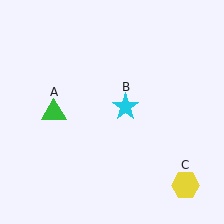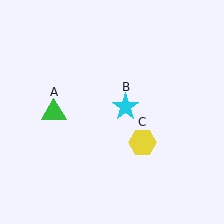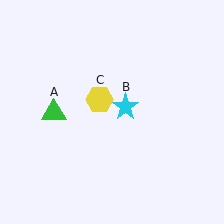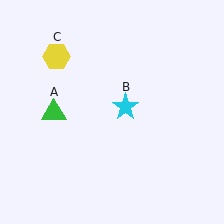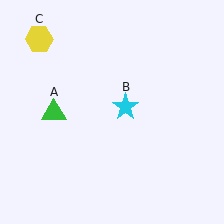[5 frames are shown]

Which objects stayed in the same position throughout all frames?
Green triangle (object A) and cyan star (object B) remained stationary.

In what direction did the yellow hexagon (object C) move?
The yellow hexagon (object C) moved up and to the left.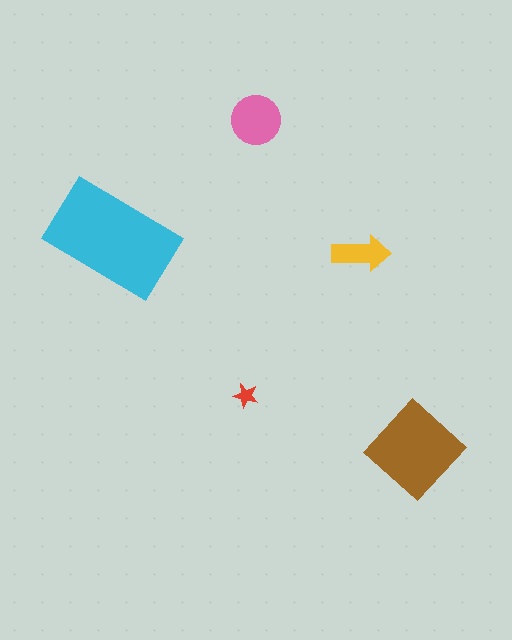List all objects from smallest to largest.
The red star, the yellow arrow, the pink circle, the brown diamond, the cyan rectangle.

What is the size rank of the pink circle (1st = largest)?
3rd.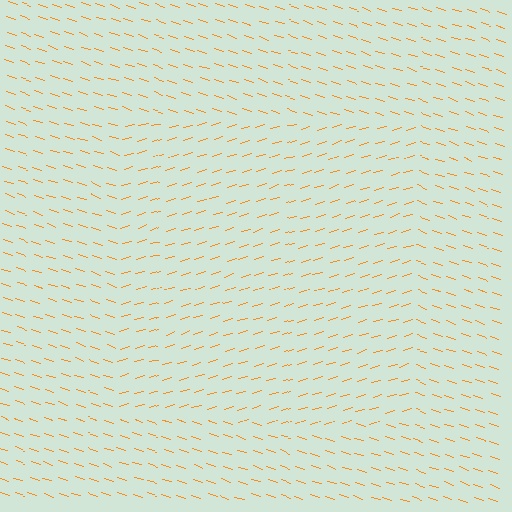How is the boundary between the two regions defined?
The boundary is defined purely by a change in line orientation (approximately 35 degrees difference). All lines are the same color and thickness.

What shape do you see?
I see a rectangle.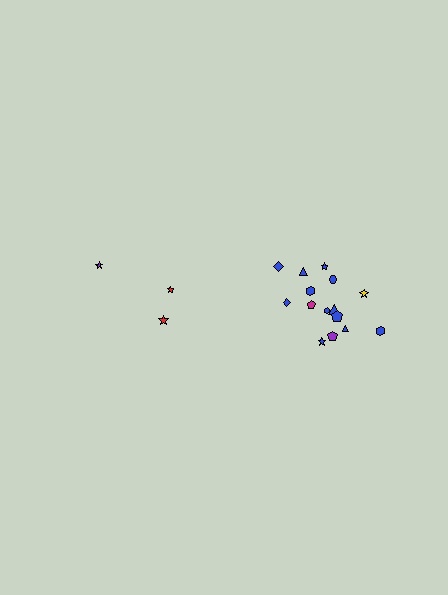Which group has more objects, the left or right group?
The right group.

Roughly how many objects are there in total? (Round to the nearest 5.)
Roughly 20 objects in total.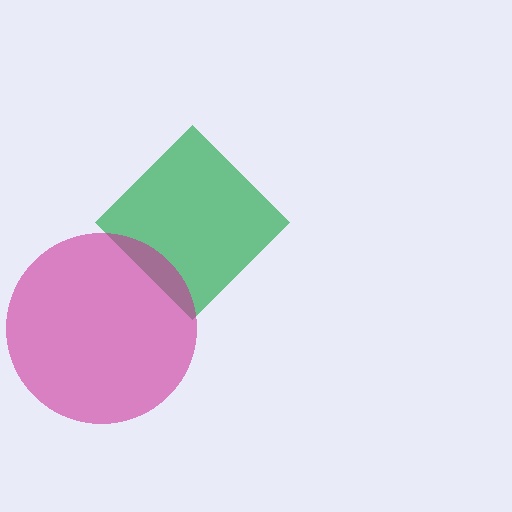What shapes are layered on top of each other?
The layered shapes are: a green diamond, a magenta circle.